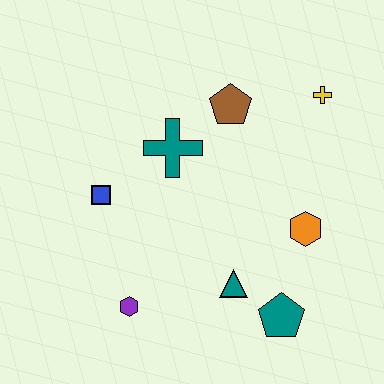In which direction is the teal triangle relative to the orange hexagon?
The teal triangle is to the left of the orange hexagon.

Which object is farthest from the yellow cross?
The purple hexagon is farthest from the yellow cross.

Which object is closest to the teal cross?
The brown pentagon is closest to the teal cross.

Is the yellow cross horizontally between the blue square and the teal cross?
No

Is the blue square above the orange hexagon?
Yes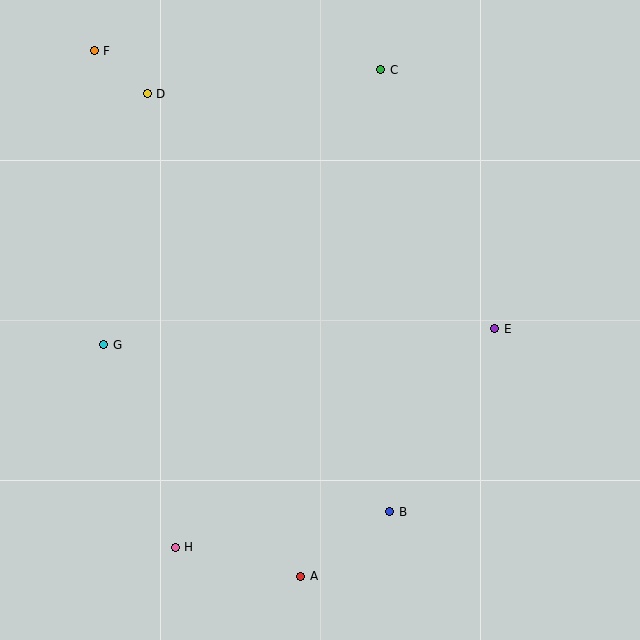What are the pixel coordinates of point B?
Point B is at (390, 512).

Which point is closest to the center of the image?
Point E at (495, 329) is closest to the center.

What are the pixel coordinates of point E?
Point E is at (495, 329).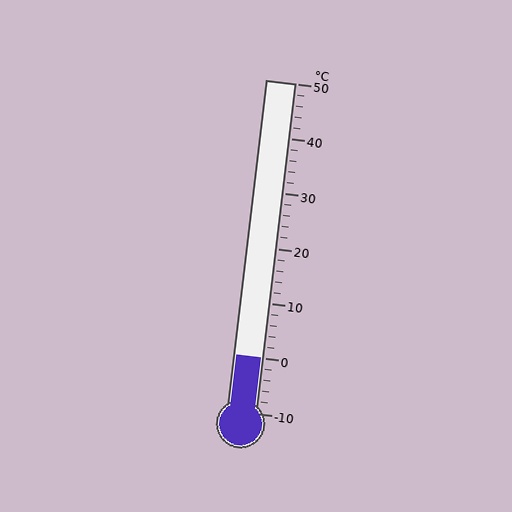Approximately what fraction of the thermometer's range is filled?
The thermometer is filled to approximately 15% of its range.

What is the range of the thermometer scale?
The thermometer scale ranges from -10°C to 50°C.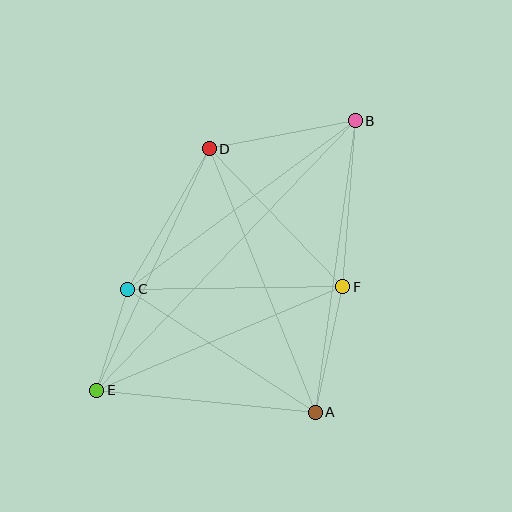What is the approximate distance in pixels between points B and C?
The distance between B and C is approximately 283 pixels.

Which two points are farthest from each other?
Points B and E are farthest from each other.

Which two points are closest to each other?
Points C and E are closest to each other.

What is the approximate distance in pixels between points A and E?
The distance between A and E is approximately 220 pixels.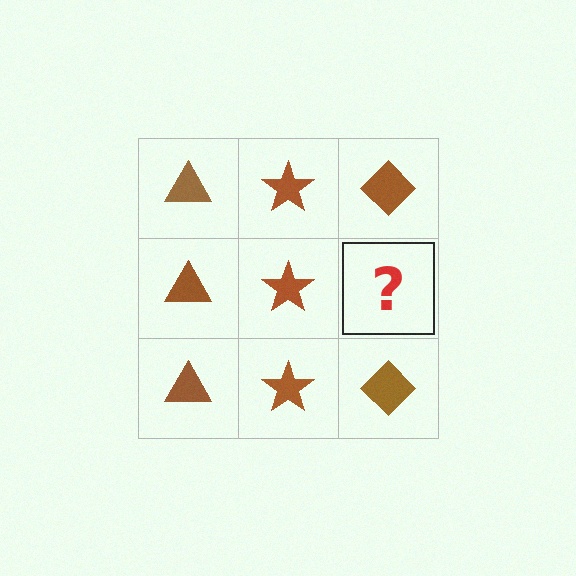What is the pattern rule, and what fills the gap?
The rule is that each column has a consistent shape. The gap should be filled with a brown diamond.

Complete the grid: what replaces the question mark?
The question mark should be replaced with a brown diamond.